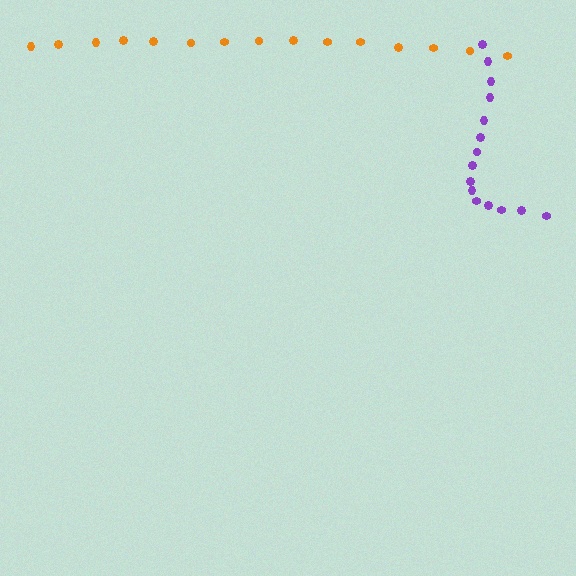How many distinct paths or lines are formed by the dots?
There are 2 distinct paths.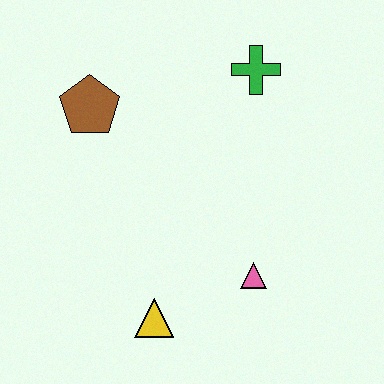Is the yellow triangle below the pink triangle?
Yes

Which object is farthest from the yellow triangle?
The green cross is farthest from the yellow triangle.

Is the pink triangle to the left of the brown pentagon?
No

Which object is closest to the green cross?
The brown pentagon is closest to the green cross.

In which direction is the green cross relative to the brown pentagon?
The green cross is to the right of the brown pentagon.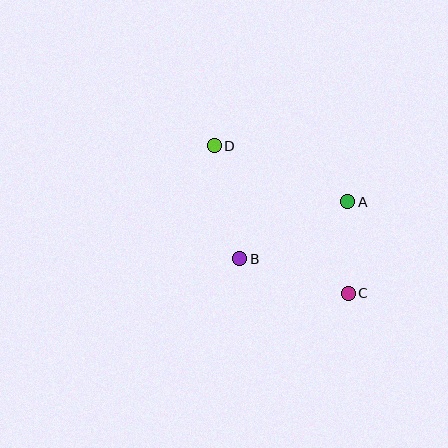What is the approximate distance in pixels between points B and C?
The distance between B and C is approximately 114 pixels.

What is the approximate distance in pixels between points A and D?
The distance between A and D is approximately 145 pixels.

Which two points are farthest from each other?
Points C and D are farthest from each other.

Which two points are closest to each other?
Points A and C are closest to each other.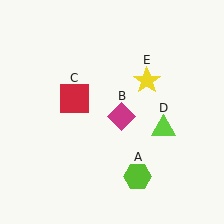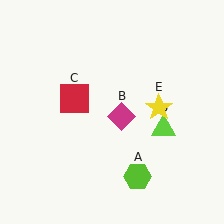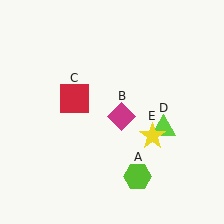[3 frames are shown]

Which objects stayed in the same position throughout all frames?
Lime hexagon (object A) and magenta diamond (object B) and red square (object C) and lime triangle (object D) remained stationary.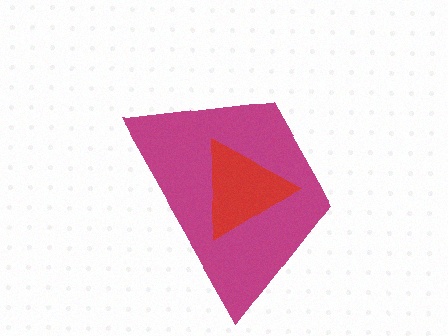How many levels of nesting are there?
2.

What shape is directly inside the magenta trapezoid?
The red triangle.